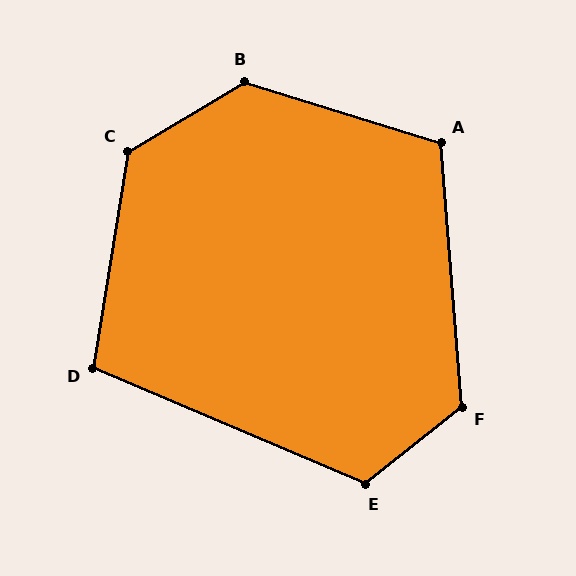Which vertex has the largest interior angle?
B, at approximately 132 degrees.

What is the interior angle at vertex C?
Approximately 130 degrees (obtuse).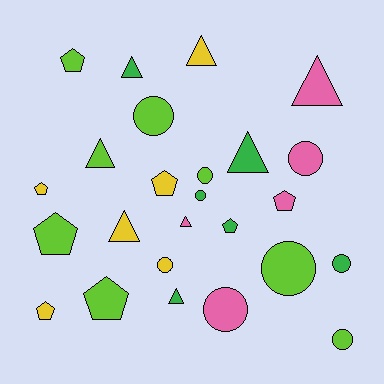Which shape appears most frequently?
Circle, with 9 objects.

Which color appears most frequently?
Lime, with 8 objects.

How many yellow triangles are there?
There are 2 yellow triangles.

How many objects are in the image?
There are 25 objects.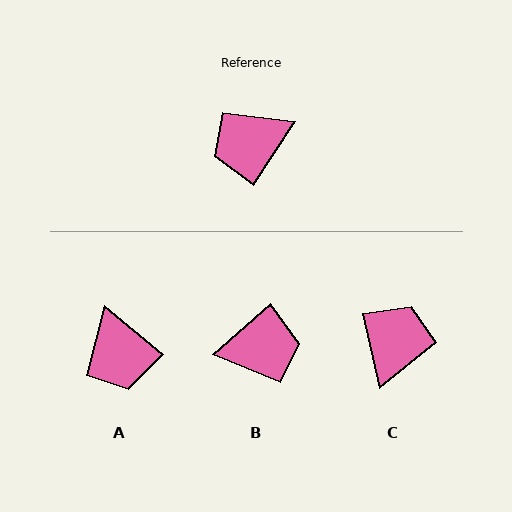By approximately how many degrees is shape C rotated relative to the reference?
Approximately 134 degrees clockwise.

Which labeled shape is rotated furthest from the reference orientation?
B, about 164 degrees away.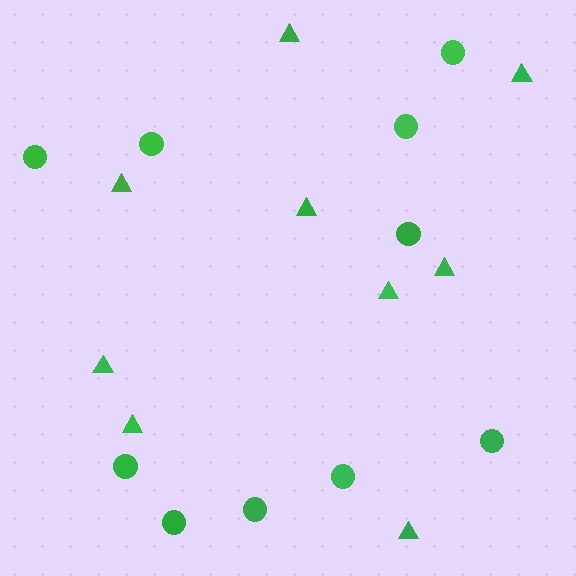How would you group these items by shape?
There are 2 groups: one group of triangles (9) and one group of circles (10).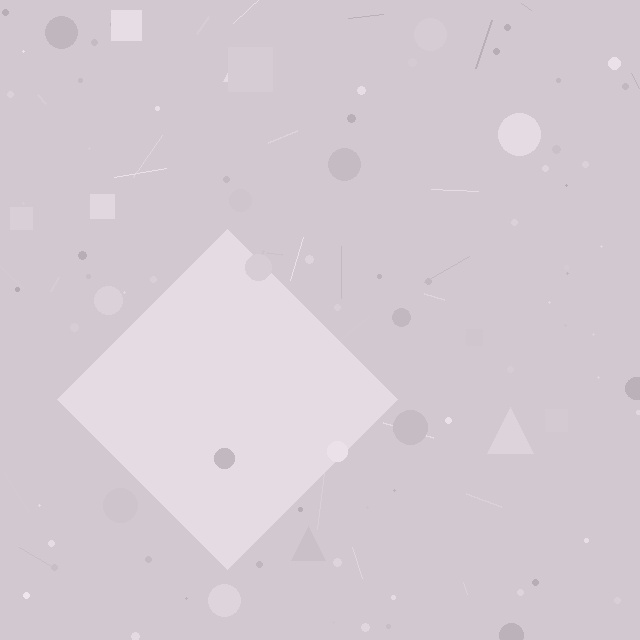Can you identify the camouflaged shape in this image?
The camouflaged shape is a diamond.